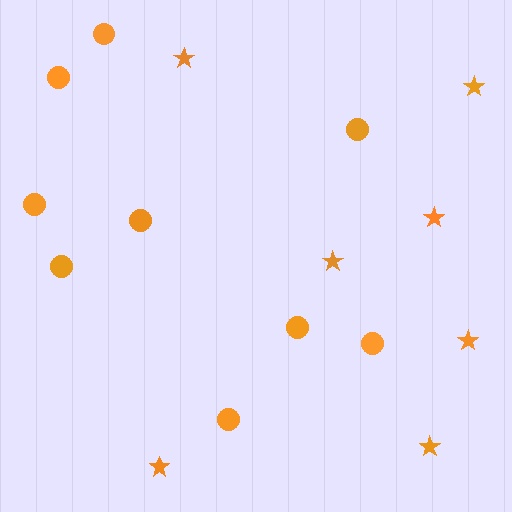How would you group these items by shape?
There are 2 groups: one group of stars (7) and one group of circles (9).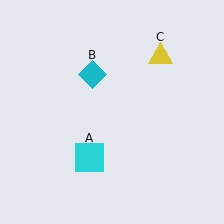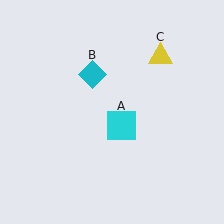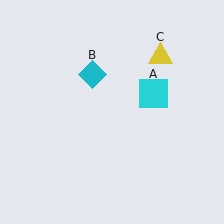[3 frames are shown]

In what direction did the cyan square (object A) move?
The cyan square (object A) moved up and to the right.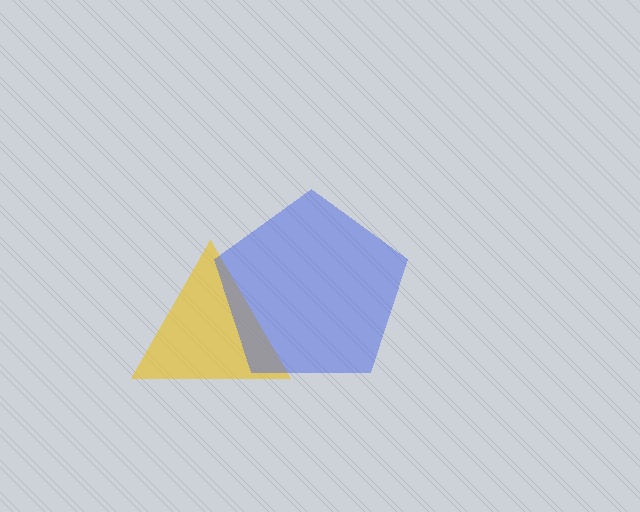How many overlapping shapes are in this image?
There are 2 overlapping shapes in the image.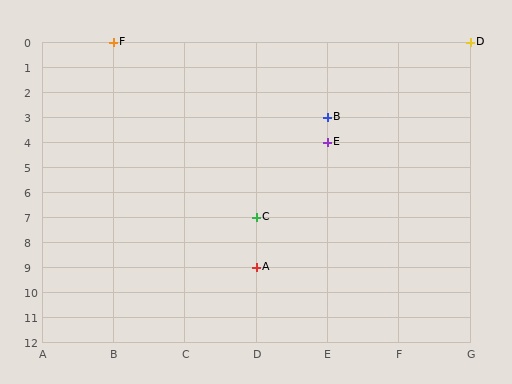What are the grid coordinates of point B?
Point B is at grid coordinates (E, 3).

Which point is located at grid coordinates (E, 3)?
Point B is at (E, 3).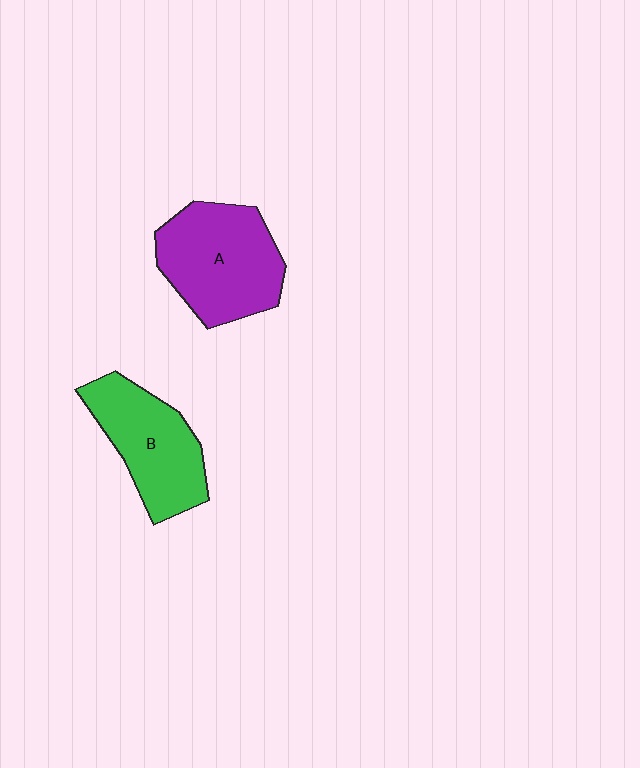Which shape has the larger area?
Shape A (purple).